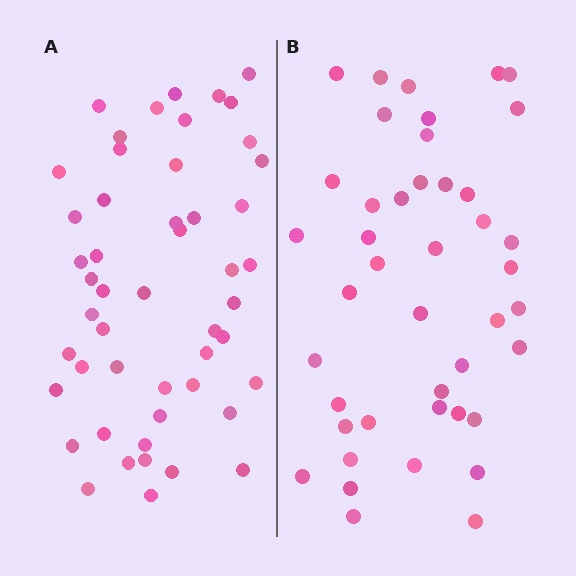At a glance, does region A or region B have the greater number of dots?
Region A (the left region) has more dots.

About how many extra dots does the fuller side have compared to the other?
Region A has roughly 8 or so more dots than region B.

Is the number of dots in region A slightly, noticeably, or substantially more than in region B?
Region A has only slightly more — the two regions are fairly close. The ratio is roughly 1.2 to 1.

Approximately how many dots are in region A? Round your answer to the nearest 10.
About 50 dots.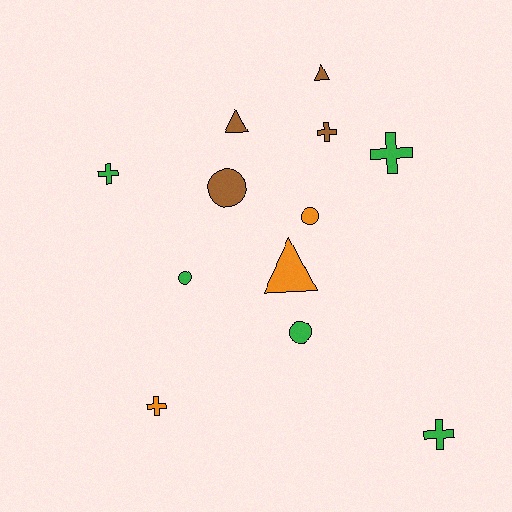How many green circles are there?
There are 2 green circles.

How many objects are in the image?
There are 12 objects.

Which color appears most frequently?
Green, with 5 objects.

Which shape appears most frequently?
Cross, with 5 objects.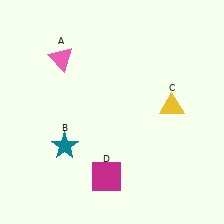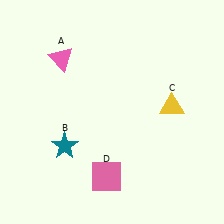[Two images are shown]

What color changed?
The square (D) changed from magenta in Image 1 to pink in Image 2.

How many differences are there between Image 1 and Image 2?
There is 1 difference between the two images.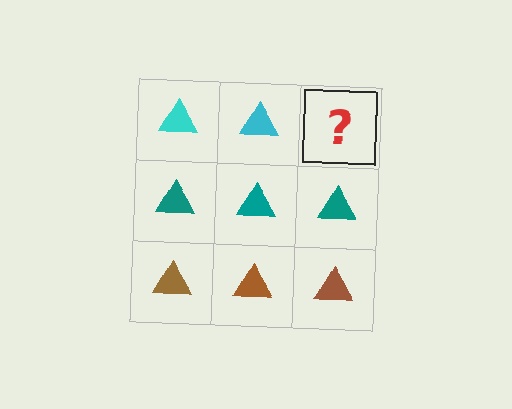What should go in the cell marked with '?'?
The missing cell should contain a cyan triangle.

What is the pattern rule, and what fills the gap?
The rule is that each row has a consistent color. The gap should be filled with a cyan triangle.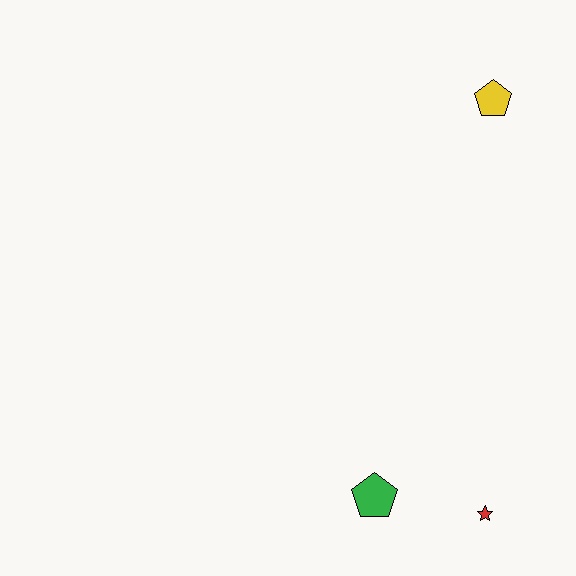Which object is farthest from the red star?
The yellow pentagon is farthest from the red star.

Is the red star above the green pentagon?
No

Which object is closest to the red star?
The green pentagon is closest to the red star.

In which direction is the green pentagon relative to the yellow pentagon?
The green pentagon is below the yellow pentagon.